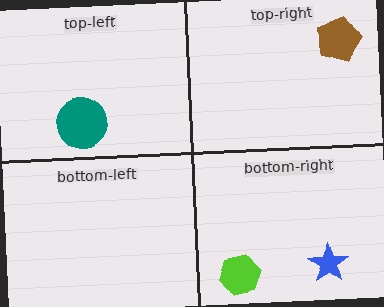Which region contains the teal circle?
The top-left region.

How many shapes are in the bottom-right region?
2.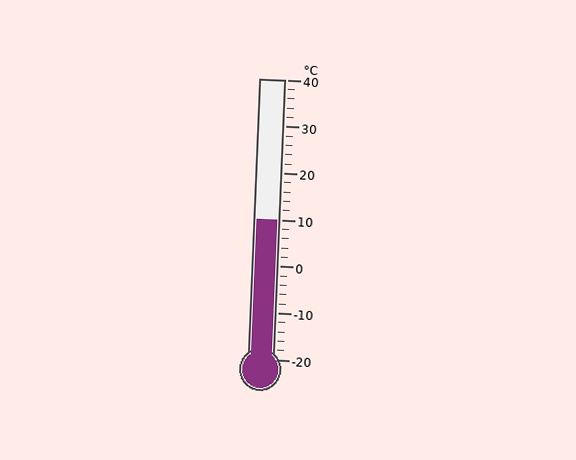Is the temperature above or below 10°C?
The temperature is at 10°C.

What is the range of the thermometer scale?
The thermometer scale ranges from -20°C to 40°C.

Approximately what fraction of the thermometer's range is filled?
The thermometer is filled to approximately 50% of its range.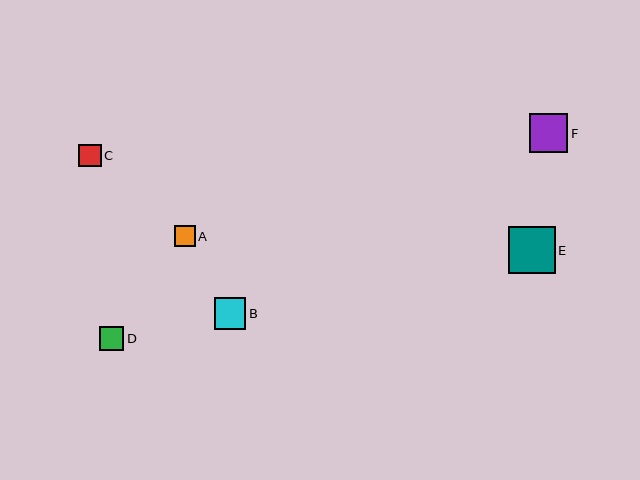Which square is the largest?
Square E is the largest with a size of approximately 47 pixels.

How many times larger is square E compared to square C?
Square E is approximately 2.0 times the size of square C.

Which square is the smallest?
Square A is the smallest with a size of approximately 21 pixels.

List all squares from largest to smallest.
From largest to smallest: E, F, B, D, C, A.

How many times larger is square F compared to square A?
Square F is approximately 1.8 times the size of square A.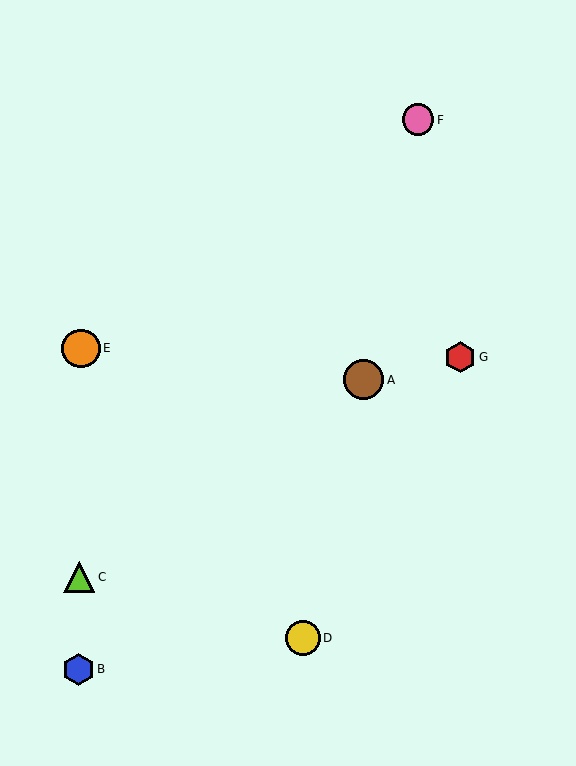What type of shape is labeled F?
Shape F is a pink circle.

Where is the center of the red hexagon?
The center of the red hexagon is at (460, 357).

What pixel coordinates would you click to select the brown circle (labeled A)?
Click at (364, 380) to select the brown circle A.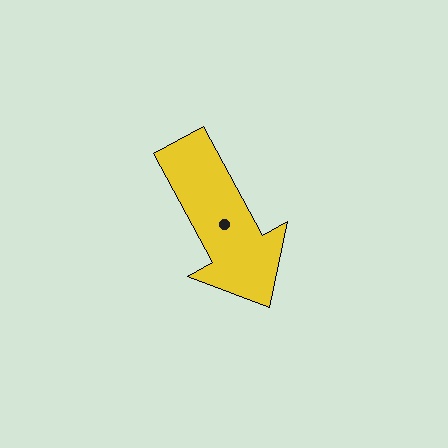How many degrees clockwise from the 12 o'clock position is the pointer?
Approximately 152 degrees.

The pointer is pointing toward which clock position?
Roughly 5 o'clock.